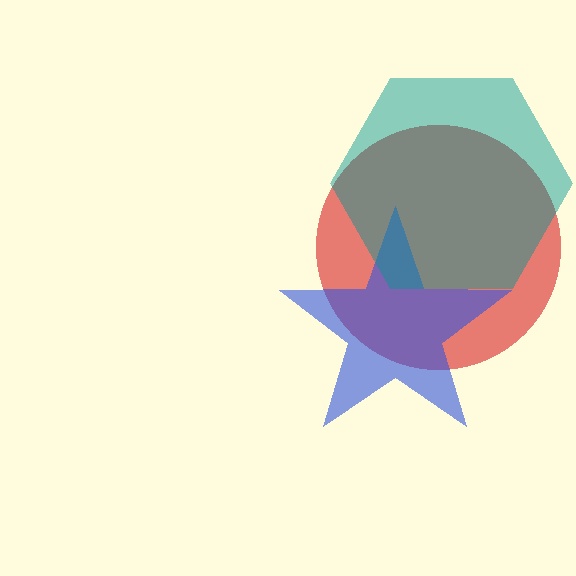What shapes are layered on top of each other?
The layered shapes are: a red circle, a blue star, a teal hexagon.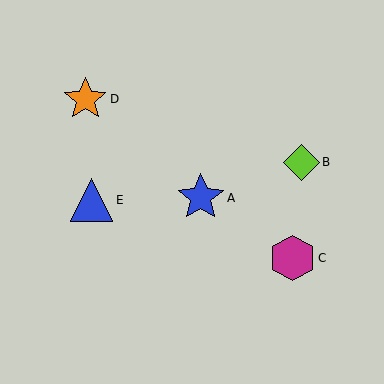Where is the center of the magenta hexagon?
The center of the magenta hexagon is at (293, 258).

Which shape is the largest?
The blue star (labeled A) is the largest.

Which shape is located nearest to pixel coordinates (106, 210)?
The blue triangle (labeled E) at (92, 200) is nearest to that location.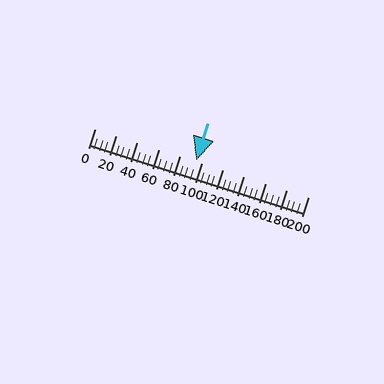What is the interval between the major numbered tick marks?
The major tick marks are spaced 20 units apart.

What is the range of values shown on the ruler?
The ruler shows values from 0 to 200.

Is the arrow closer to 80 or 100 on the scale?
The arrow is closer to 100.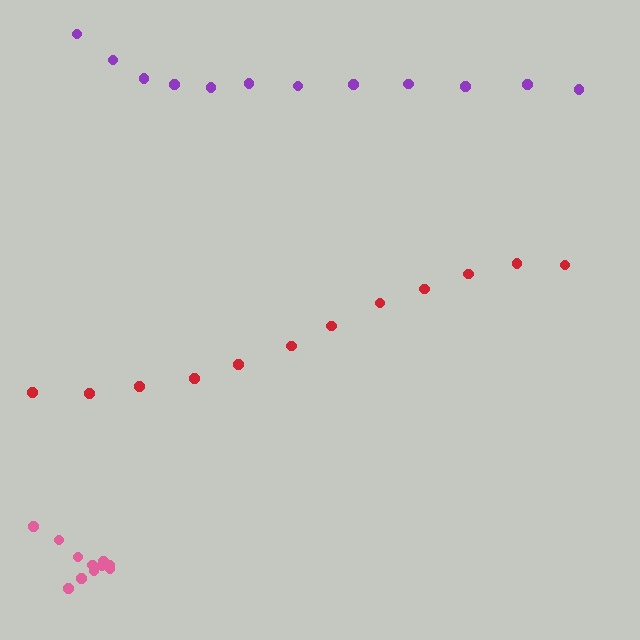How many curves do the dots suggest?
There are 3 distinct paths.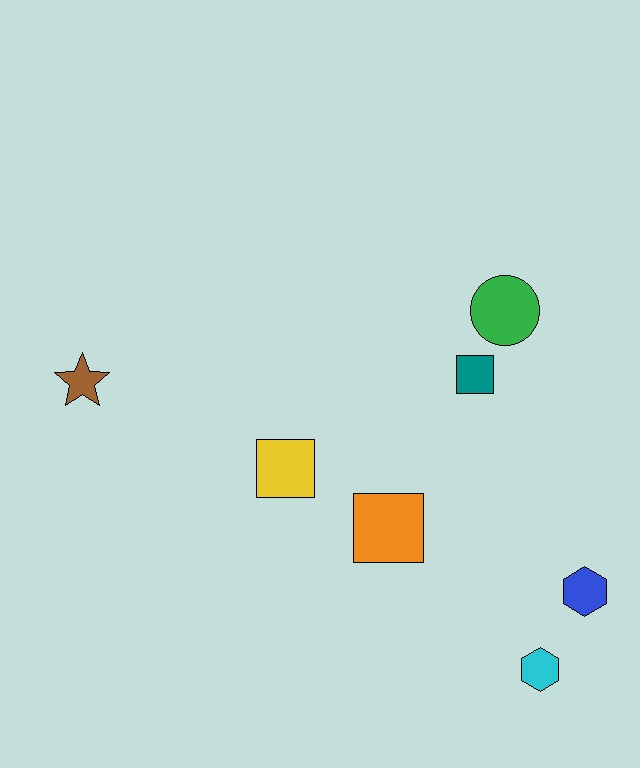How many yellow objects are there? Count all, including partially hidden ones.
There is 1 yellow object.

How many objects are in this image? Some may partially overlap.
There are 7 objects.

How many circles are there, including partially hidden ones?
There is 1 circle.